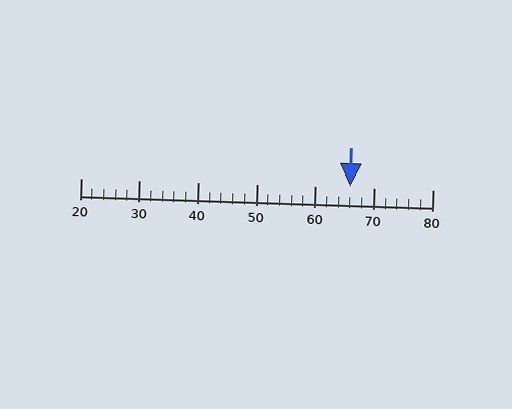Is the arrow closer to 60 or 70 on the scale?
The arrow is closer to 70.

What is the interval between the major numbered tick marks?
The major tick marks are spaced 10 units apart.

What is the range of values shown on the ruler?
The ruler shows values from 20 to 80.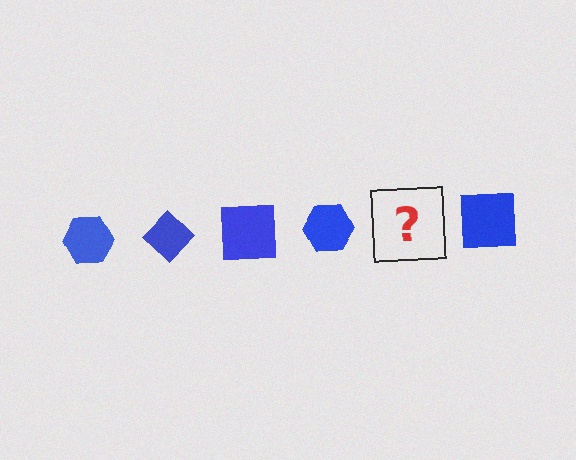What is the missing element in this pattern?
The missing element is a blue diamond.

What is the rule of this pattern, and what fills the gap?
The rule is that the pattern cycles through hexagon, diamond, square shapes in blue. The gap should be filled with a blue diamond.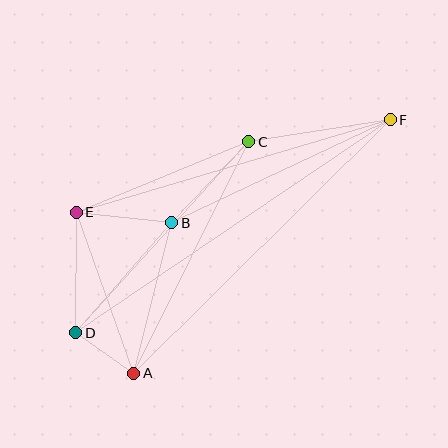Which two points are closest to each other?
Points A and D are closest to each other.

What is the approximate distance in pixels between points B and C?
The distance between B and C is approximately 112 pixels.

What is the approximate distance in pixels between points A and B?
The distance between A and B is approximately 155 pixels.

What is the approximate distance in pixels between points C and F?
The distance between C and F is approximately 143 pixels.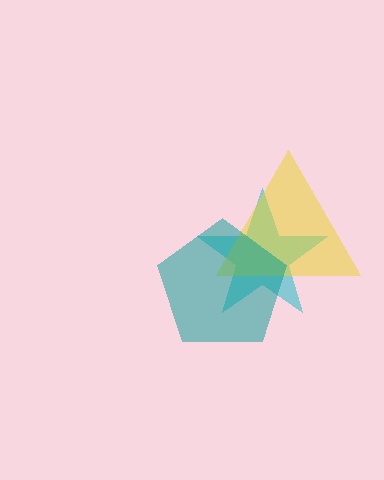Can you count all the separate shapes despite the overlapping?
Yes, there are 3 separate shapes.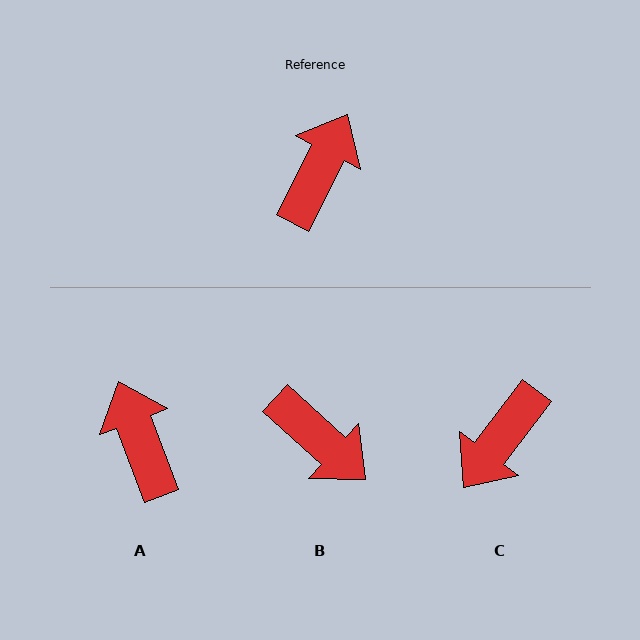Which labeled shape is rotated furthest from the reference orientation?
C, about 170 degrees away.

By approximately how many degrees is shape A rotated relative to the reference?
Approximately 47 degrees counter-clockwise.